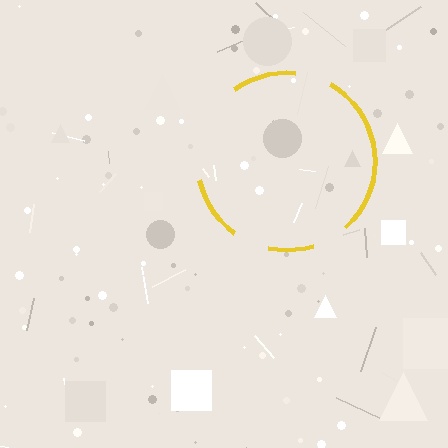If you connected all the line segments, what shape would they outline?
They would outline a circle.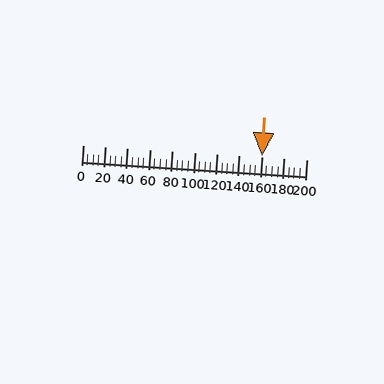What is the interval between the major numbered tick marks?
The major tick marks are spaced 20 units apart.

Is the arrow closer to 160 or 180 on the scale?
The arrow is closer to 160.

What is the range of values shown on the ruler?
The ruler shows values from 0 to 200.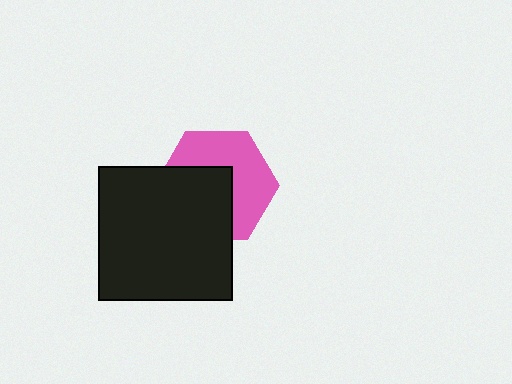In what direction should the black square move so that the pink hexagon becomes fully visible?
The black square should move toward the lower-left. That is the shortest direction to clear the overlap and leave the pink hexagon fully visible.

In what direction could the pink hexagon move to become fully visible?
The pink hexagon could move toward the upper-right. That would shift it out from behind the black square entirely.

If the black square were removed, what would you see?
You would see the complete pink hexagon.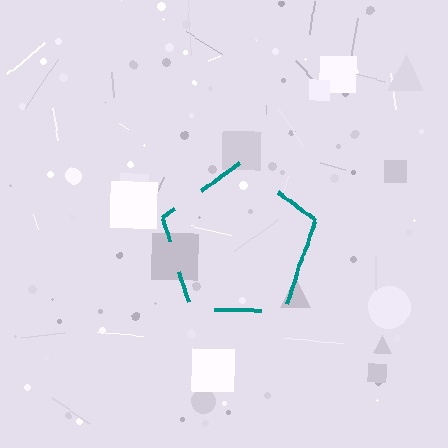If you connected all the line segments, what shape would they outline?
They would outline a pentagon.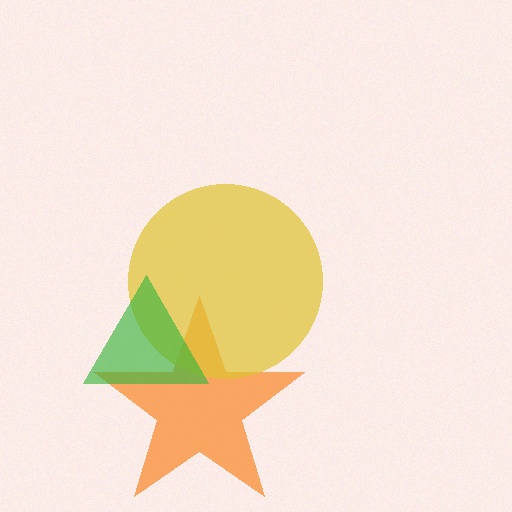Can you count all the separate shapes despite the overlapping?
Yes, there are 3 separate shapes.